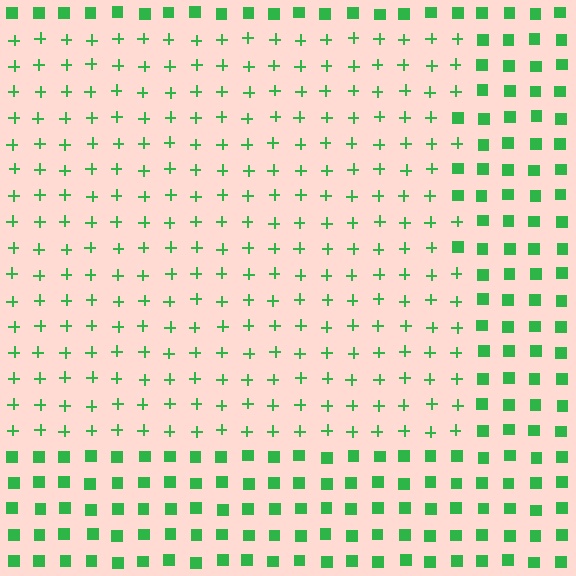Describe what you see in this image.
The image is filled with small green elements arranged in a uniform grid. A rectangle-shaped region contains plus signs, while the surrounding area contains squares. The boundary is defined purely by the change in element shape.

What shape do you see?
I see a rectangle.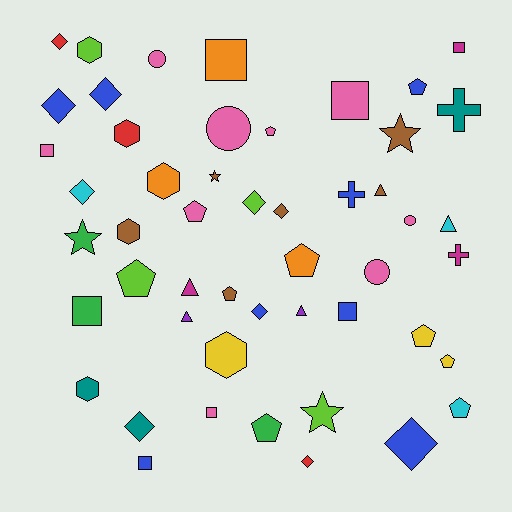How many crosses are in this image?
There are 3 crosses.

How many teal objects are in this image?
There are 3 teal objects.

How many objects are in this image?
There are 50 objects.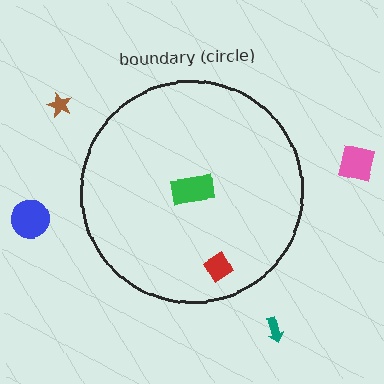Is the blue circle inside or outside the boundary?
Outside.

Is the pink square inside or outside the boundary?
Outside.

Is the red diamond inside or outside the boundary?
Inside.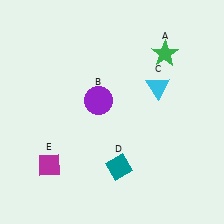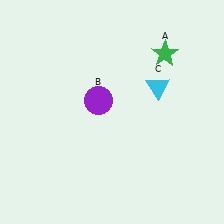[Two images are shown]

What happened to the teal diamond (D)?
The teal diamond (D) was removed in Image 2. It was in the bottom-right area of Image 1.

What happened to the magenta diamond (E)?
The magenta diamond (E) was removed in Image 2. It was in the bottom-left area of Image 1.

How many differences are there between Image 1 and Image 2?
There are 2 differences between the two images.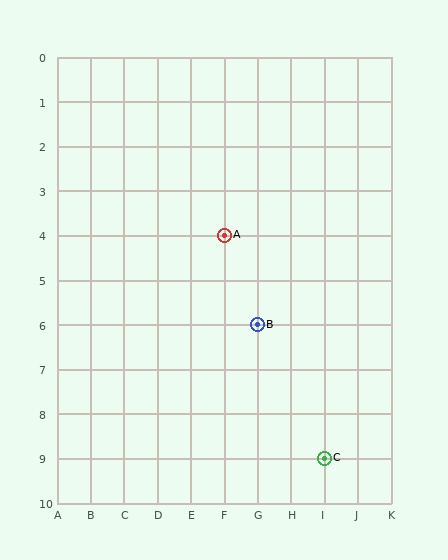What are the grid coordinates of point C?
Point C is at grid coordinates (I, 9).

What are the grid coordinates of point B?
Point B is at grid coordinates (G, 6).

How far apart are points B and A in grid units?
Points B and A are 1 column and 2 rows apart (about 2.2 grid units diagonally).